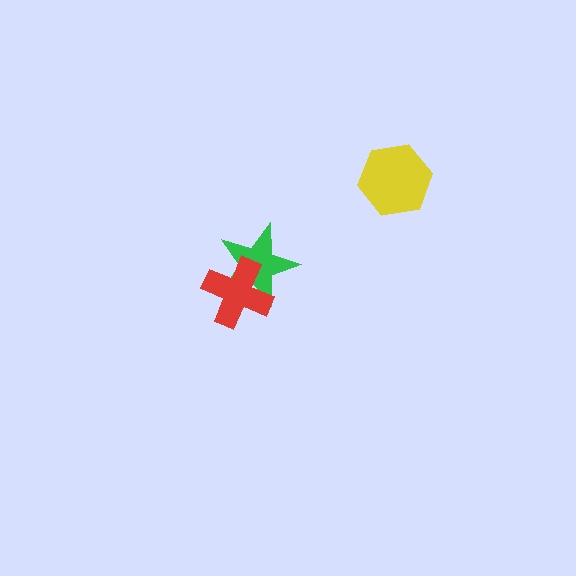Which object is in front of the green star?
The red cross is in front of the green star.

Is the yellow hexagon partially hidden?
No, no other shape covers it.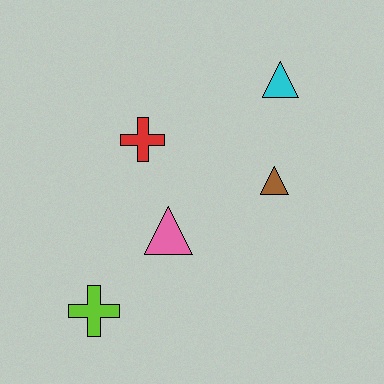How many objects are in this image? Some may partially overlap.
There are 5 objects.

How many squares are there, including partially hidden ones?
There are no squares.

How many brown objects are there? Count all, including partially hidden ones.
There is 1 brown object.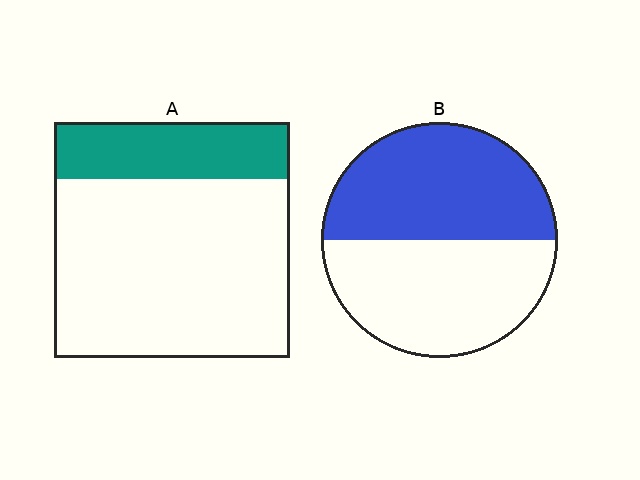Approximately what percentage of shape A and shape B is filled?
A is approximately 25% and B is approximately 50%.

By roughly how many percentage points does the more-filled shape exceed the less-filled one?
By roughly 25 percentage points (B over A).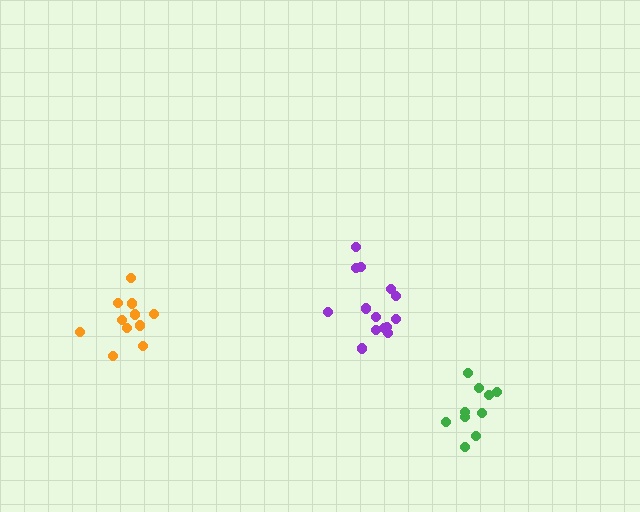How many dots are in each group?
Group 1: 14 dots, Group 2: 10 dots, Group 3: 11 dots (35 total).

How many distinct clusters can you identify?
There are 3 distinct clusters.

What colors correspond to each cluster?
The clusters are colored: purple, green, orange.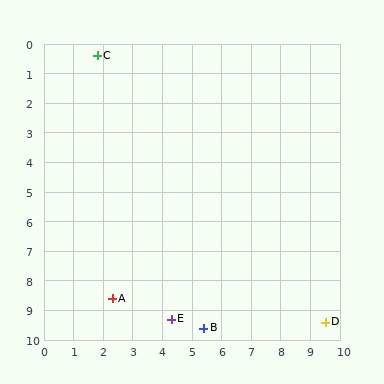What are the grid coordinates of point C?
Point C is at approximately (1.8, 0.4).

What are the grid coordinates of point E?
Point E is at approximately (4.3, 9.3).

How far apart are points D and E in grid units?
Points D and E are about 5.2 grid units apart.